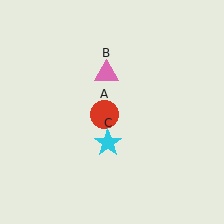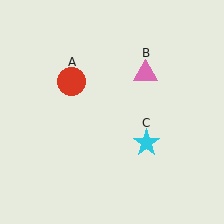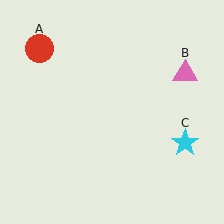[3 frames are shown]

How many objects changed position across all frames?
3 objects changed position: red circle (object A), pink triangle (object B), cyan star (object C).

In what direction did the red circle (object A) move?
The red circle (object A) moved up and to the left.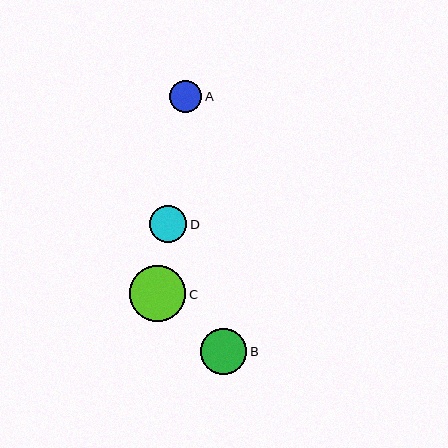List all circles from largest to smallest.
From largest to smallest: C, B, D, A.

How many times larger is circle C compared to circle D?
Circle C is approximately 1.5 times the size of circle D.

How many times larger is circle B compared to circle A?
Circle B is approximately 1.4 times the size of circle A.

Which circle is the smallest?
Circle A is the smallest with a size of approximately 32 pixels.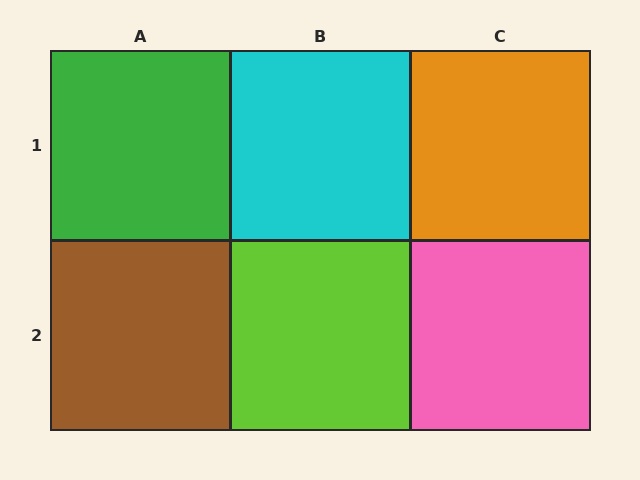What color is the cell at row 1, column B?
Cyan.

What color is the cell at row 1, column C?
Orange.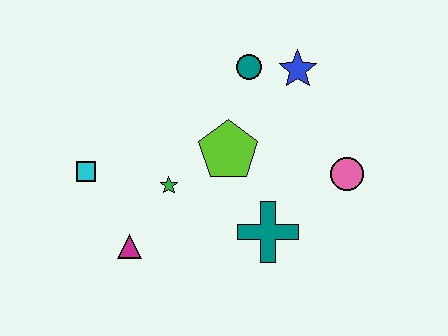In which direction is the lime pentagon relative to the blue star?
The lime pentagon is below the blue star.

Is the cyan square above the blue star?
No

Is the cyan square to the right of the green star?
No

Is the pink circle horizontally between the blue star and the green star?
No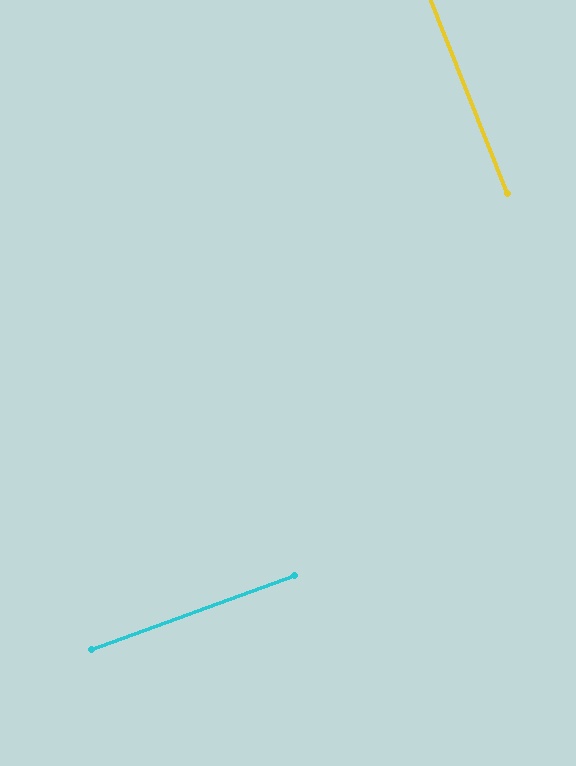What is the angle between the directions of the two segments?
Approximately 89 degrees.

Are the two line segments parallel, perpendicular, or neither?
Perpendicular — they meet at approximately 89°.